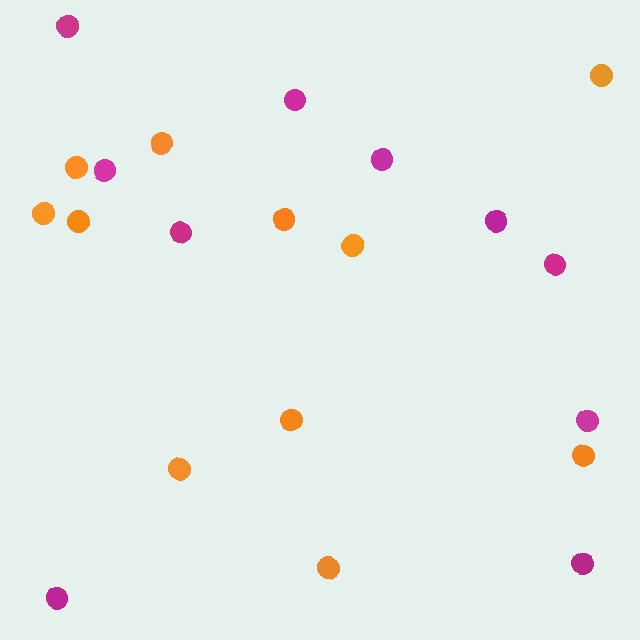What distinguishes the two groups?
There are 2 groups: one group of orange circles (11) and one group of magenta circles (10).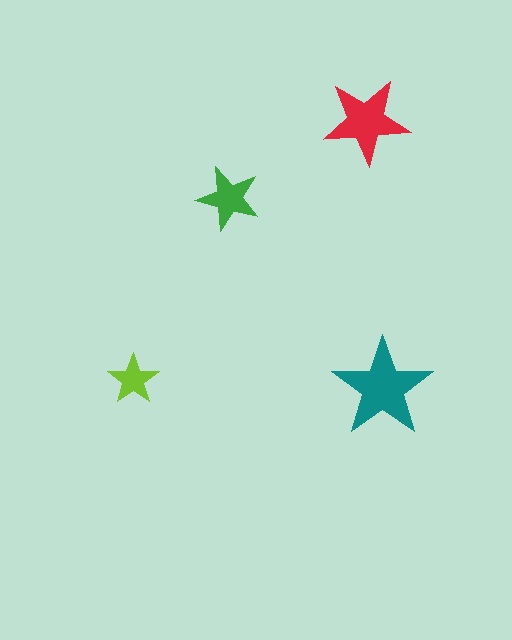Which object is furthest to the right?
The teal star is rightmost.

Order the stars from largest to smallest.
the teal one, the red one, the green one, the lime one.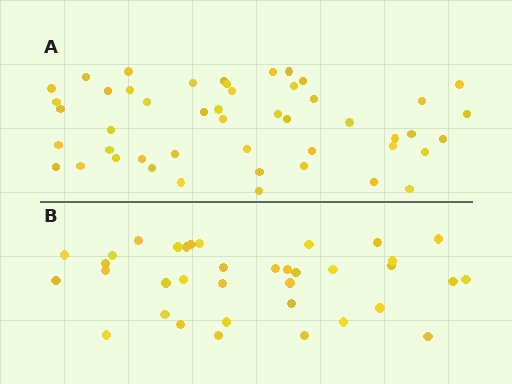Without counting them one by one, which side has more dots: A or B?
Region A (the top region) has more dots.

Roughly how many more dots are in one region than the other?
Region A has roughly 12 or so more dots than region B.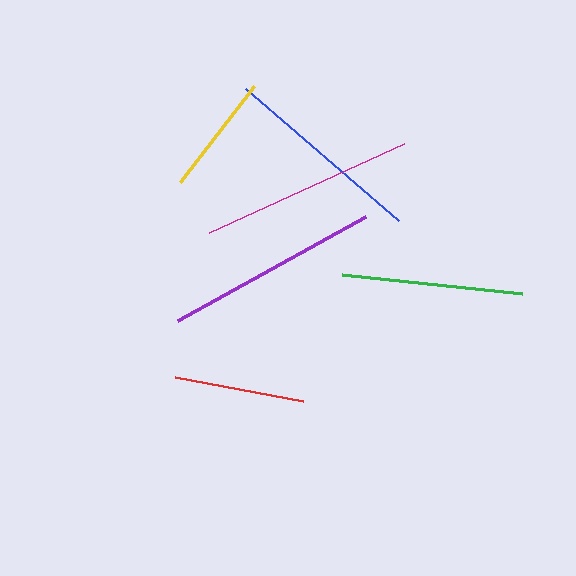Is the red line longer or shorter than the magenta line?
The magenta line is longer than the red line.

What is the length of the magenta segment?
The magenta segment is approximately 214 pixels long.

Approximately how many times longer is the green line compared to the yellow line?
The green line is approximately 1.5 times the length of the yellow line.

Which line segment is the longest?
The purple line is the longest at approximately 215 pixels.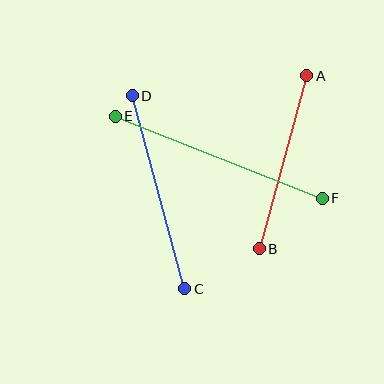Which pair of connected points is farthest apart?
Points E and F are farthest apart.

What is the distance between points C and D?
The distance is approximately 200 pixels.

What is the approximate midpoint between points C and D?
The midpoint is at approximately (159, 192) pixels.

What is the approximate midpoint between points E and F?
The midpoint is at approximately (219, 157) pixels.